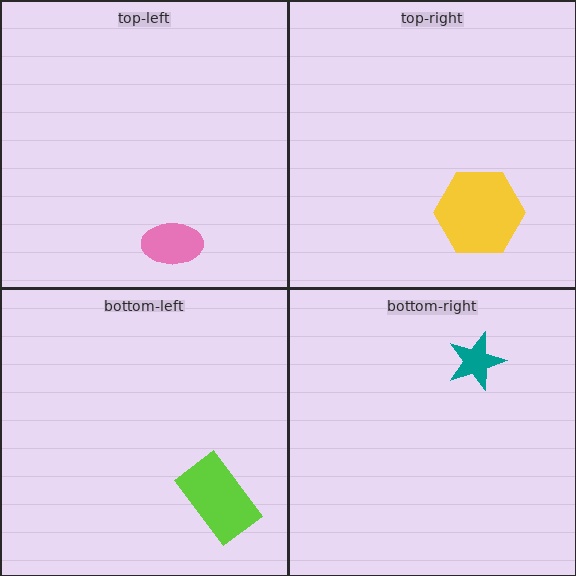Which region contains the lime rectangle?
The bottom-left region.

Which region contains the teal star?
The bottom-right region.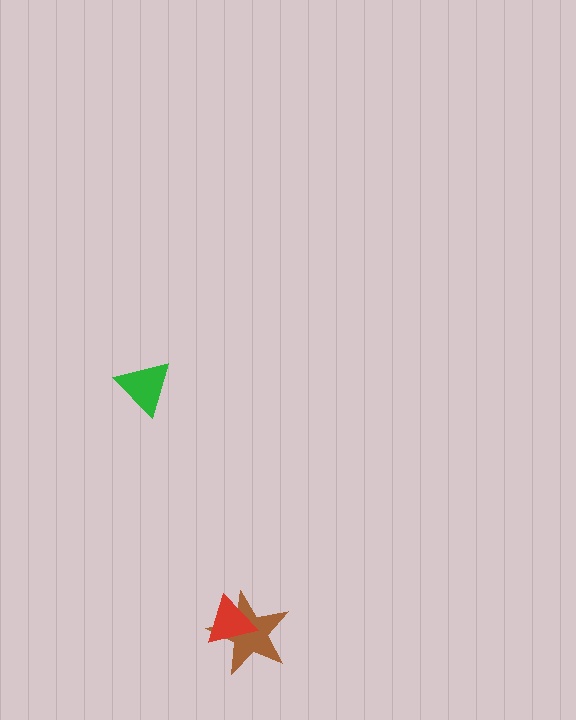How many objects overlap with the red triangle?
1 object overlaps with the red triangle.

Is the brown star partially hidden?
Yes, it is partially covered by another shape.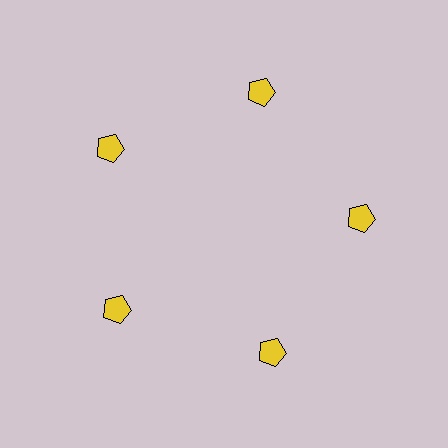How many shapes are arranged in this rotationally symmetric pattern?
There are 5 shapes, arranged in 5 groups of 1.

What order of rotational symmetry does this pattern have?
This pattern has 5-fold rotational symmetry.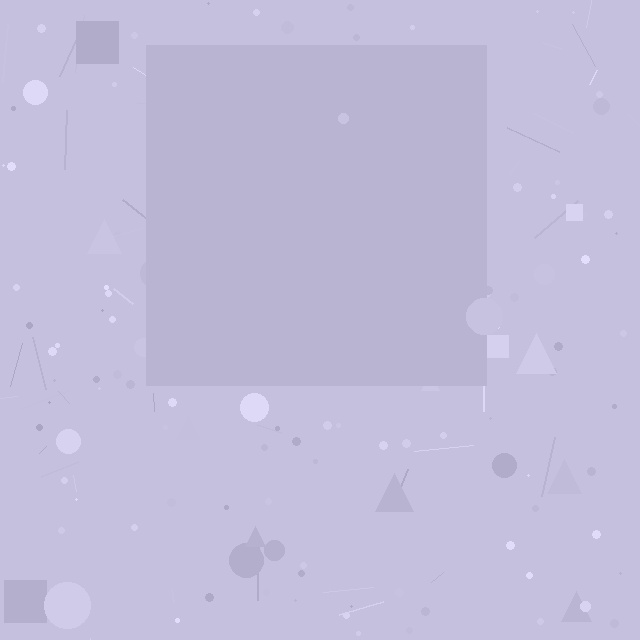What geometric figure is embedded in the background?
A square is embedded in the background.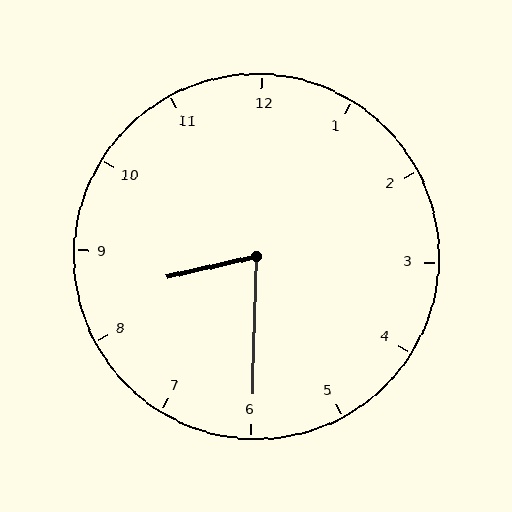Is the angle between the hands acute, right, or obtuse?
It is acute.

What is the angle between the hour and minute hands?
Approximately 75 degrees.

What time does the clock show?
8:30.